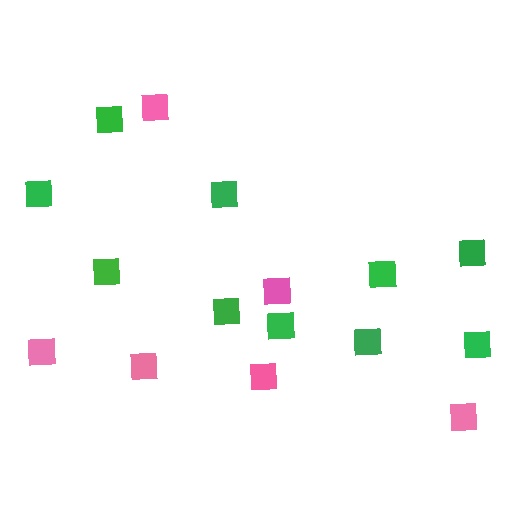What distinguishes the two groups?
There are 2 groups: one group of green squares (10) and one group of pink squares (6).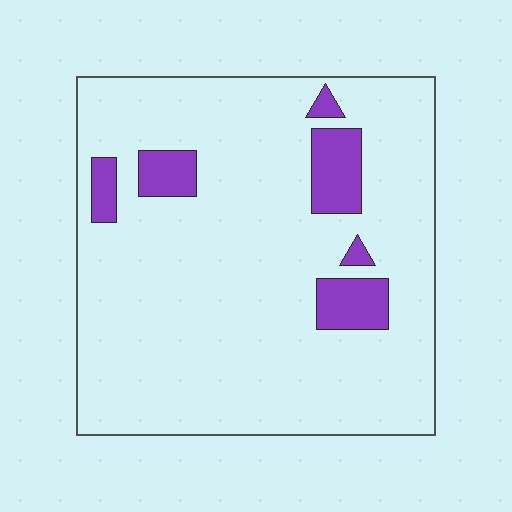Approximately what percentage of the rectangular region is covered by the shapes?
Approximately 10%.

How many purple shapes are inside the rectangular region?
6.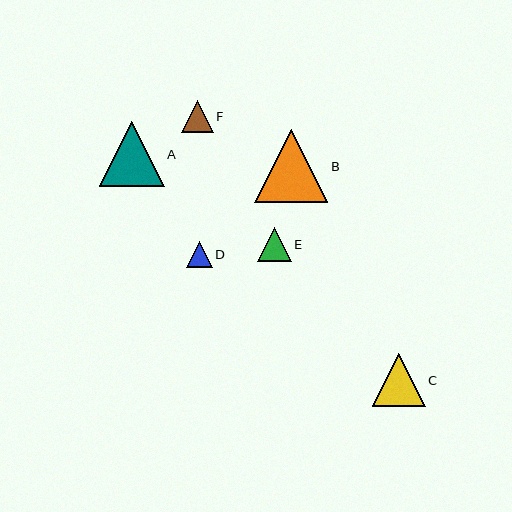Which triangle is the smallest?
Triangle D is the smallest with a size of approximately 26 pixels.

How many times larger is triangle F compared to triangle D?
Triangle F is approximately 1.2 times the size of triangle D.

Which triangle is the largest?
Triangle B is the largest with a size of approximately 73 pixels.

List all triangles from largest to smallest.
From largest to smallest: B, A, C, E, F, D.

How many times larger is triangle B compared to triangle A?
Triangle B is approximately 1.1 times the size of triangle A.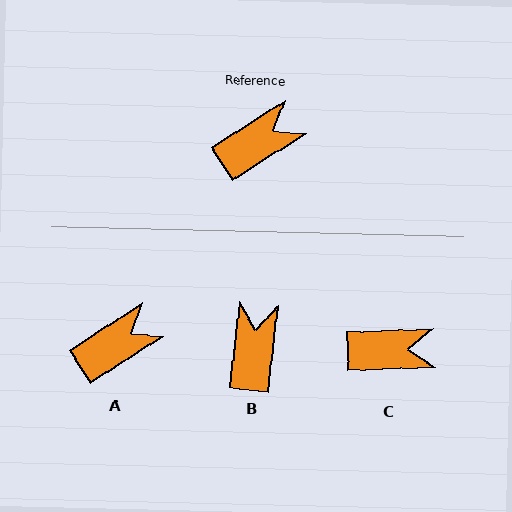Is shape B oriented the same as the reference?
No, it is off by about 51 degrees.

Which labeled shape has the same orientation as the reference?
A.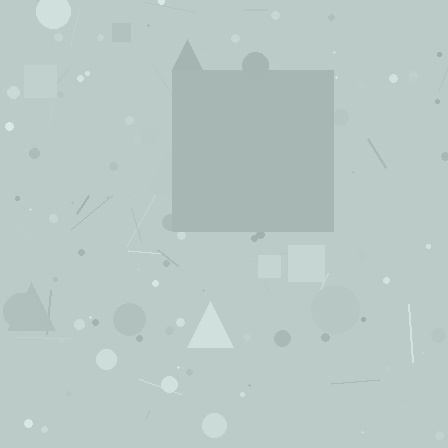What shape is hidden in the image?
A square is hidden in the image.